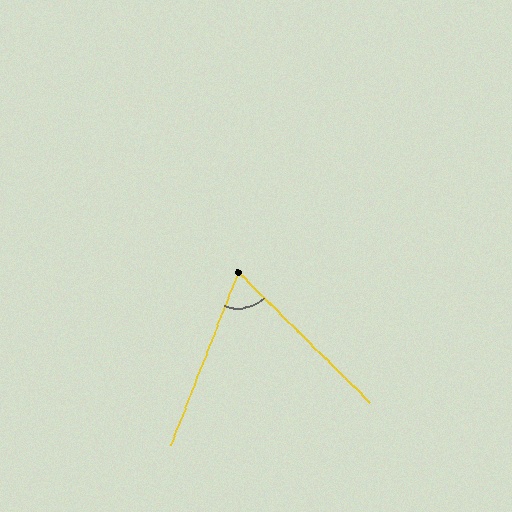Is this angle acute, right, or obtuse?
It is acute.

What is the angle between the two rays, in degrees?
Approximately 67 degrees.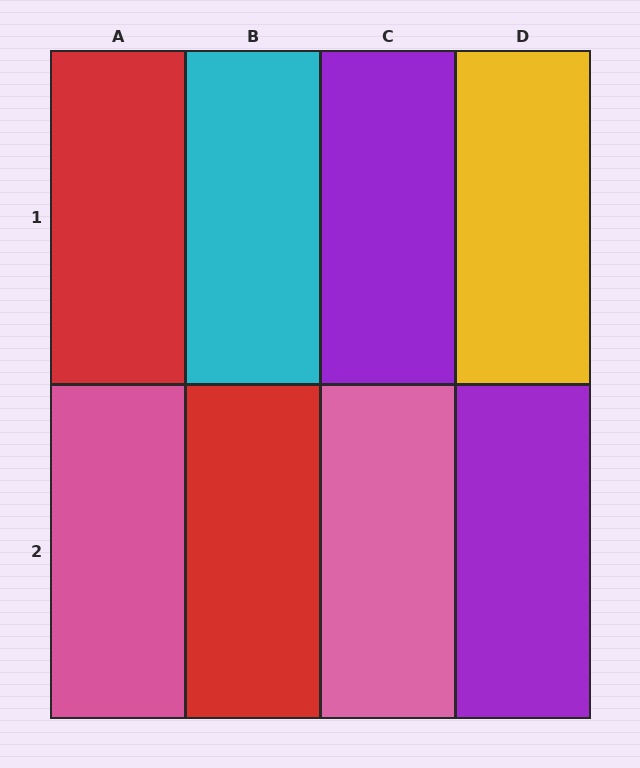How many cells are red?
2 cells are red.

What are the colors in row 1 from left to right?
Red, cyan, purple, yellow.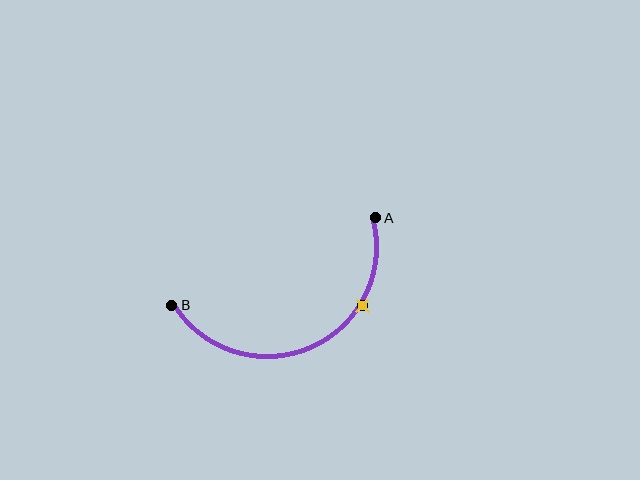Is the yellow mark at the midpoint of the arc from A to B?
No. The yellow mark lies on the arc but is closer to endpoint A. The arc midpoint would be at the point on the curve equidistant along the arc from both A and B.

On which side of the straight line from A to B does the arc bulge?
The arc bulges below the straight line connecting A and B.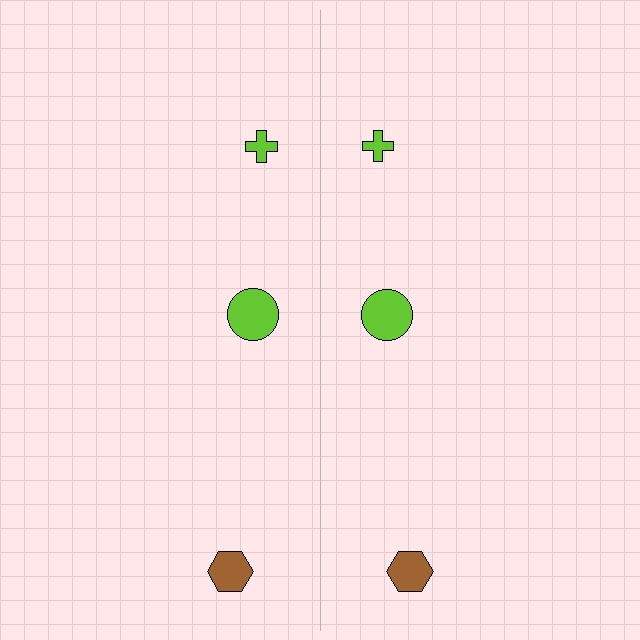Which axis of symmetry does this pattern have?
The pattern has a vertical axis of symmetry running through the center of the image.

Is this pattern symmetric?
Yes, this pattern has bilateral (reflection) symmetry.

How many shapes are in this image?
There are 6 shapes in this image.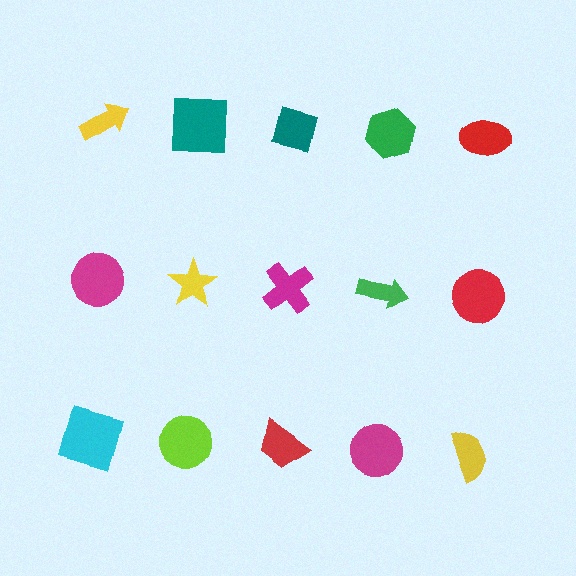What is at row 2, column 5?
A red circle.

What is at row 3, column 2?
A lime circle.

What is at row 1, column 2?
A teal square.